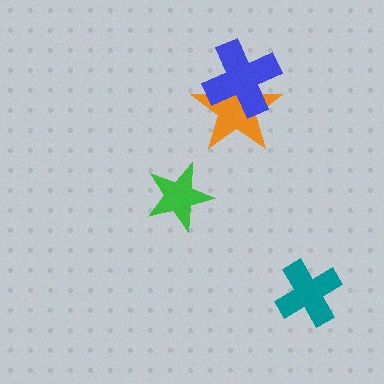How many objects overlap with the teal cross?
0 objects overlap with the teal cross.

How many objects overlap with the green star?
0 objects overlap with the green star.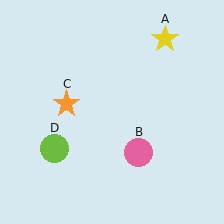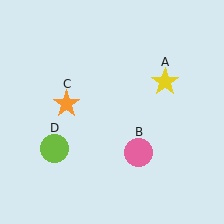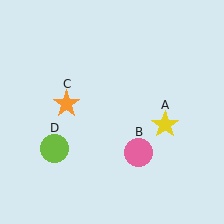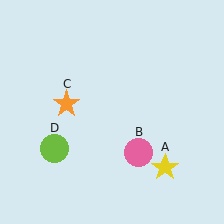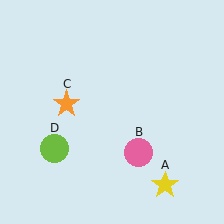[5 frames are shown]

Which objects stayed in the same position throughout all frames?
Pink circle (object B) and orange star (object C) and lime circle (object D) remained stationary.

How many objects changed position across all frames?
1 object changed position: yellow star (object A).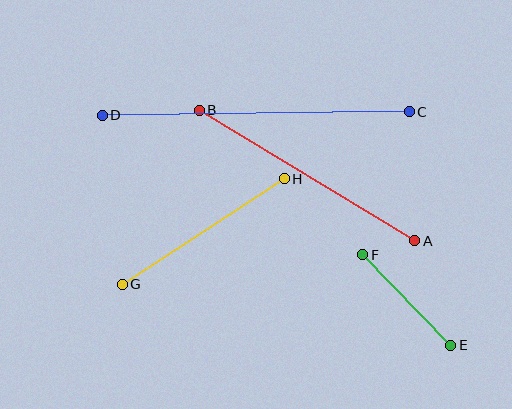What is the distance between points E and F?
The distance is approximately 126 pixels.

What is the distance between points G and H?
The distance is approximately 193 pixels.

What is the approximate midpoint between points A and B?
The midpoint is at approximately (307, 176) pixels.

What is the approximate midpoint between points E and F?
The midpoint is at approximately (407, 300) pixels.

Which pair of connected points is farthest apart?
Points C and D are farthest apart.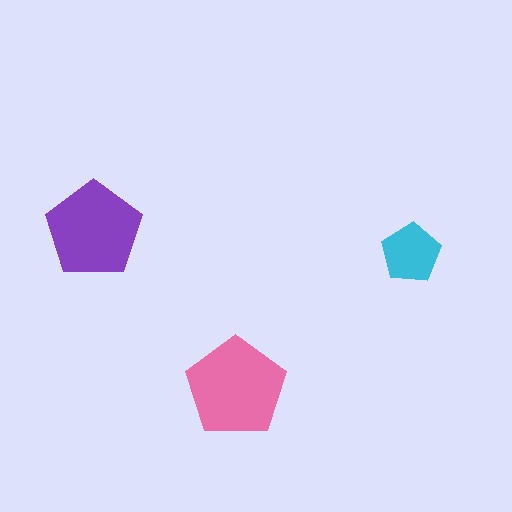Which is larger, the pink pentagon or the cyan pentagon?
The pink one.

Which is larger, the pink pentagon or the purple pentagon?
The pink one.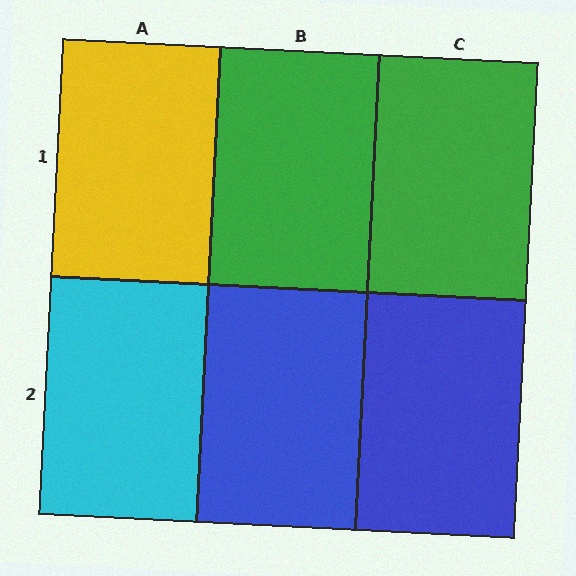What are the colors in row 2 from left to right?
Cyan, blue, blue.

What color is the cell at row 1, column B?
Green.